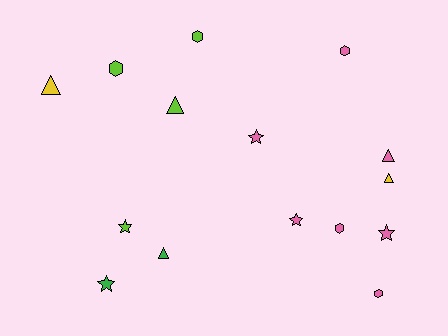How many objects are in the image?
There are 15 objects.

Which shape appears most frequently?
Triangle, with 5 objects.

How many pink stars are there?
There are 3 pink stars.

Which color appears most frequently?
Pink, with 7 objects.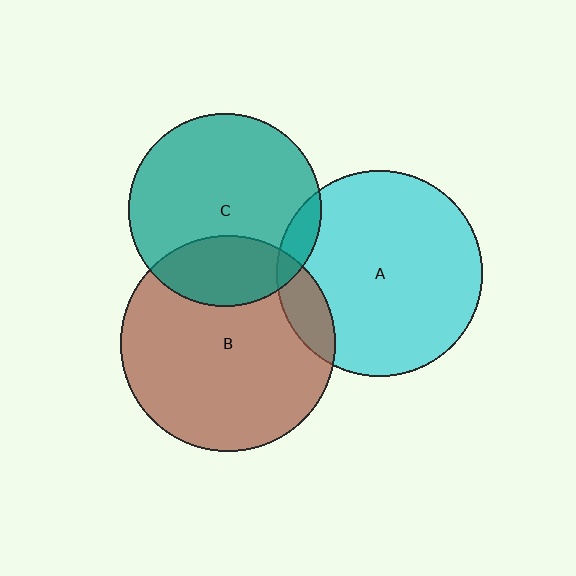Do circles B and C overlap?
Yes.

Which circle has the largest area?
Circle B (brown).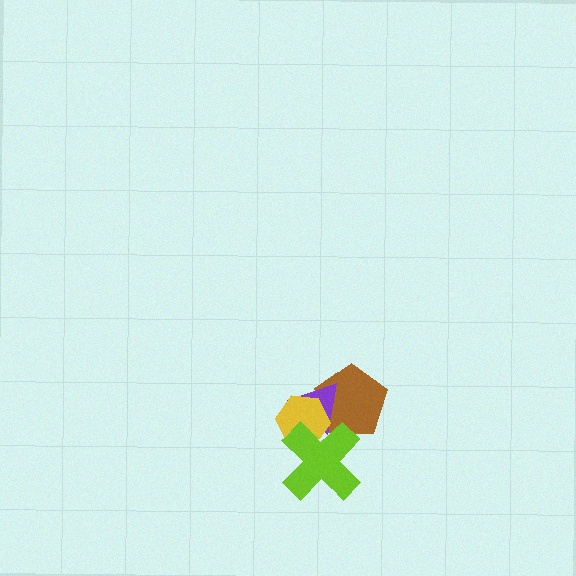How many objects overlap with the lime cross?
3 objects overlap with the lime cross.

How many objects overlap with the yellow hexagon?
3 objects overlap with the yellow hexagon.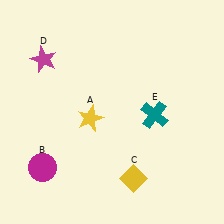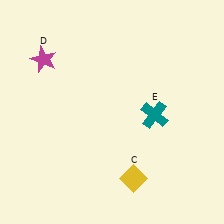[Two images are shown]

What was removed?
The yellow star (A), the magenta circle (B) were removed in Image 2.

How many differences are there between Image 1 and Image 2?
There are 2 differences between the two images.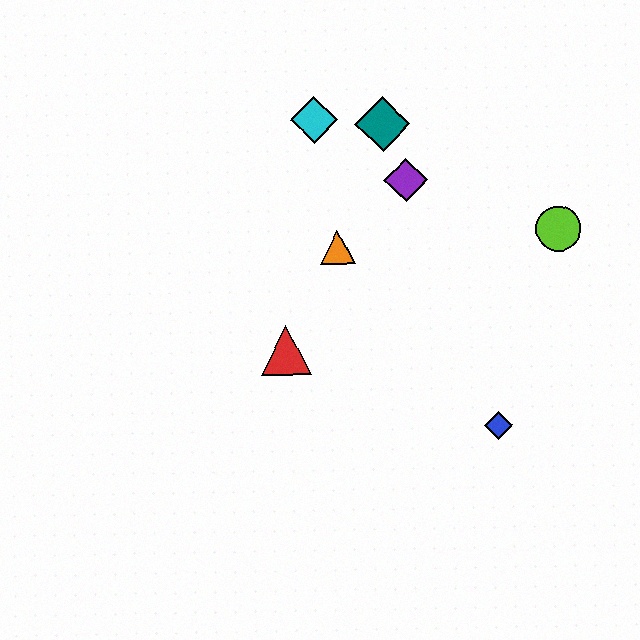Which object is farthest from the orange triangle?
The blue diamond is farthest from the orange triangle.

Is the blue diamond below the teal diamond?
Yes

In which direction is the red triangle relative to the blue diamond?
The red triangle is to the left of the blue diamond.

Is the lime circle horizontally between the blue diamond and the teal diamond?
No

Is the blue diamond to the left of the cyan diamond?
No